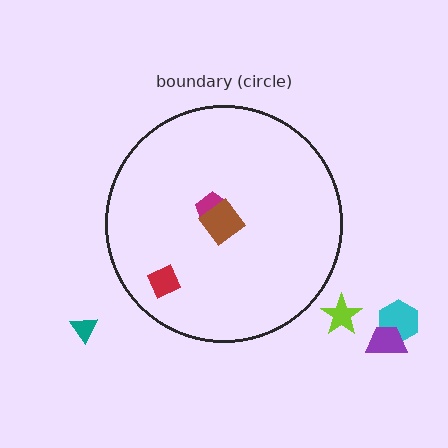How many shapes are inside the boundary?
3 inside, 4 outside.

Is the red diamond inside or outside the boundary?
Inside.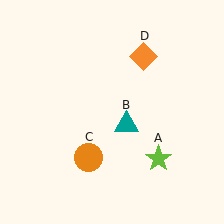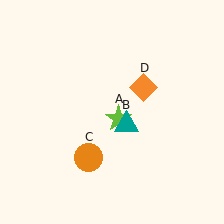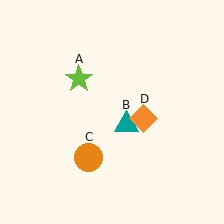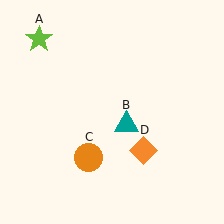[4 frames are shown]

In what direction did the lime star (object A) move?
The lime star (object A) moved up and to the left.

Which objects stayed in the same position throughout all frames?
Teal triangle (object B) and orange circle (object C) remained stationary.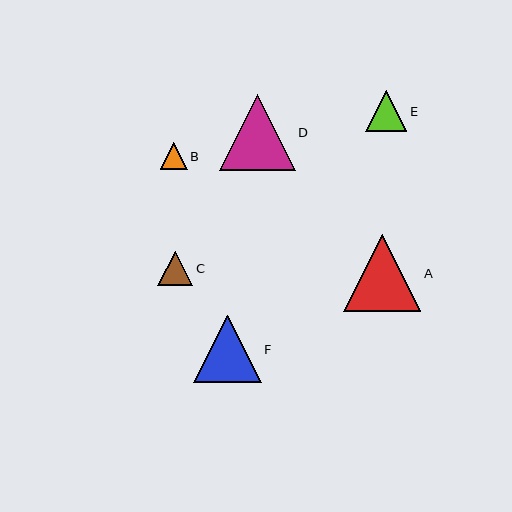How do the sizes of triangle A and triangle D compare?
Triangle A and triangle D are approximately the same size.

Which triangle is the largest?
Triangle A is the largest with a size of approximately 77 pixels.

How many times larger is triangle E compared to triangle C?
Triangle E is approximately 1.2 times the size of triangle C.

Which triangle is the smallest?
Triangle B is the smallest with a size of approximately 27 pixels.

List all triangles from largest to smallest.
From largest to smallest: A, D, F, E, C, B.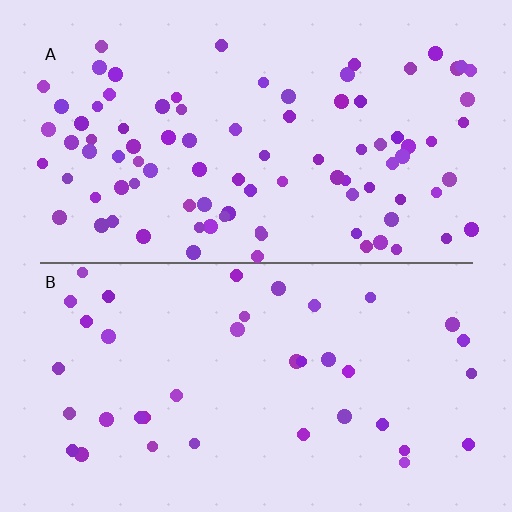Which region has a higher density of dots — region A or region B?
A (the top).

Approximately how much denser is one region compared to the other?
Approximately 2.3× — region A over region B.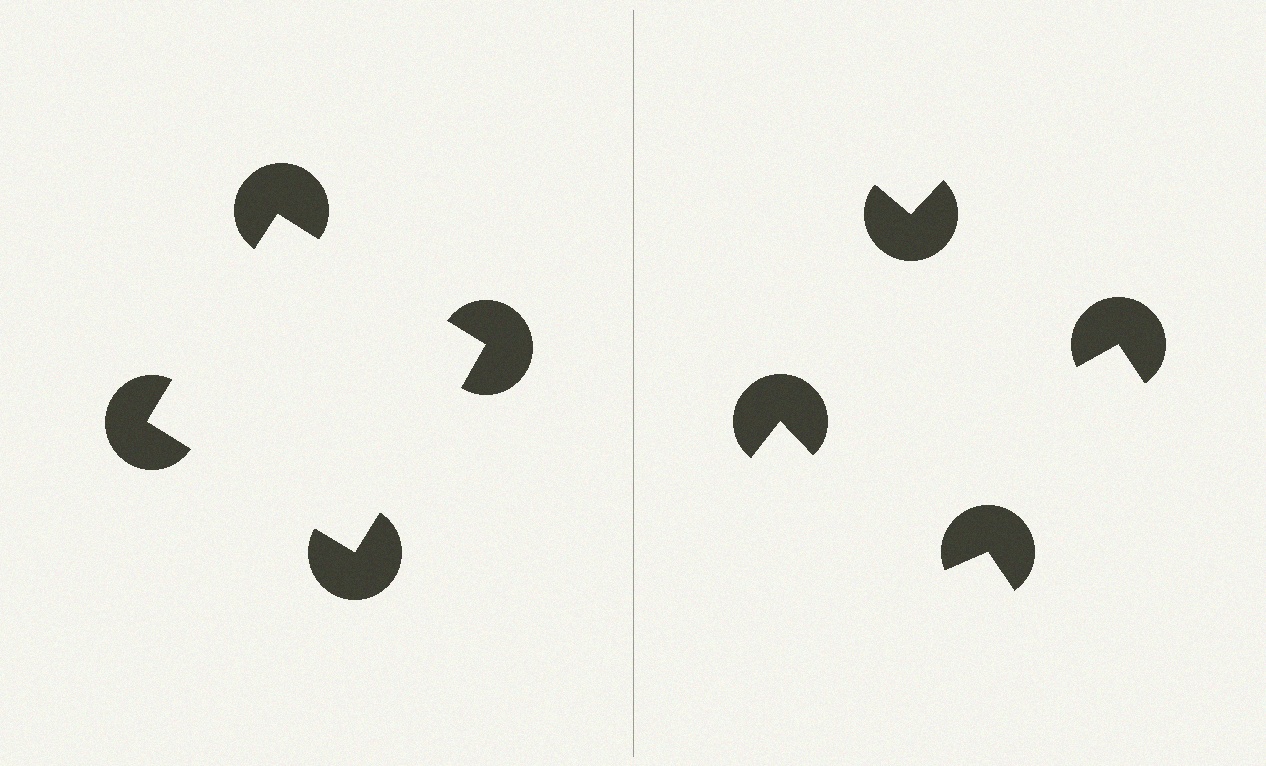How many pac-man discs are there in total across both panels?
8 — 4 on each side.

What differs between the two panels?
The pac-man discs are positioned identically on both sides; only the wedge orientations differ. On the left they align to a square; on the right they are misaligned.